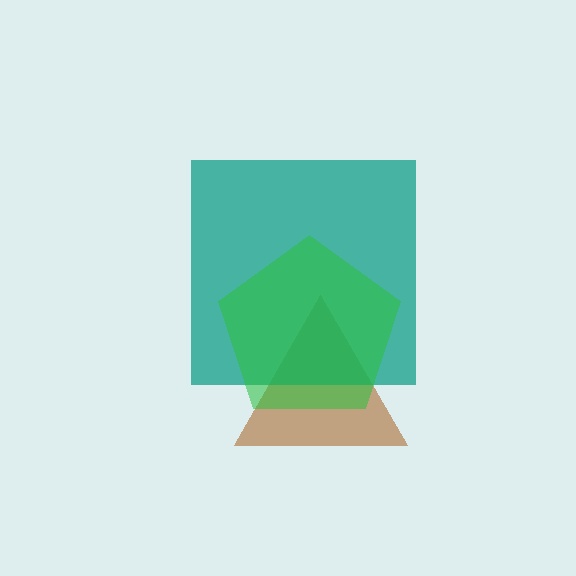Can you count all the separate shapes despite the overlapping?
Yes, there are 3 separate shapes.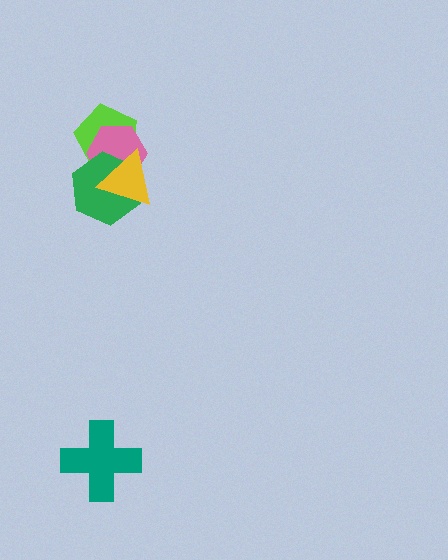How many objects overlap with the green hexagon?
3 objects overlap with the green hexagon.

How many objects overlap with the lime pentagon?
3 objects overlap with the lime pentagon.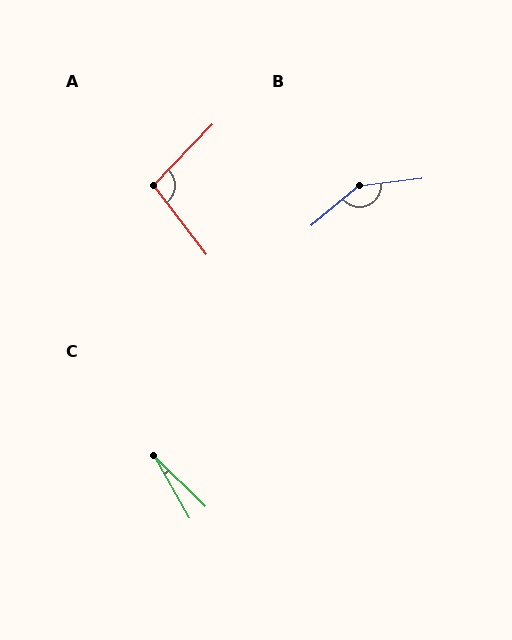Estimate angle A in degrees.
Approximately 99 degrees.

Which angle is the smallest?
C, at approximately 16 degrees.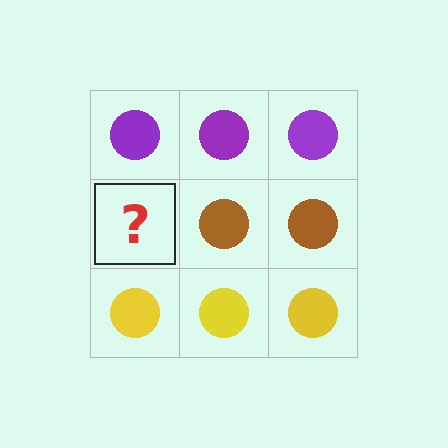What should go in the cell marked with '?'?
The missing cell should contain a brown circle.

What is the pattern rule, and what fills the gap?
The rule is that each row has a consistent color. The gap should be filled with a brown circle.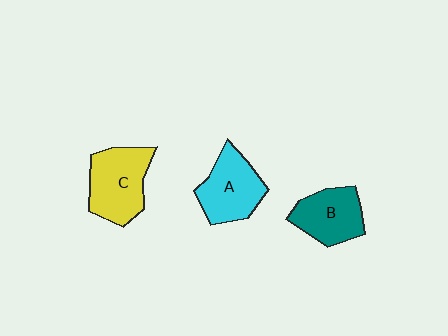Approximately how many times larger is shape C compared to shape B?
Approximately 1.2 times.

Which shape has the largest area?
Shape C (yellow).